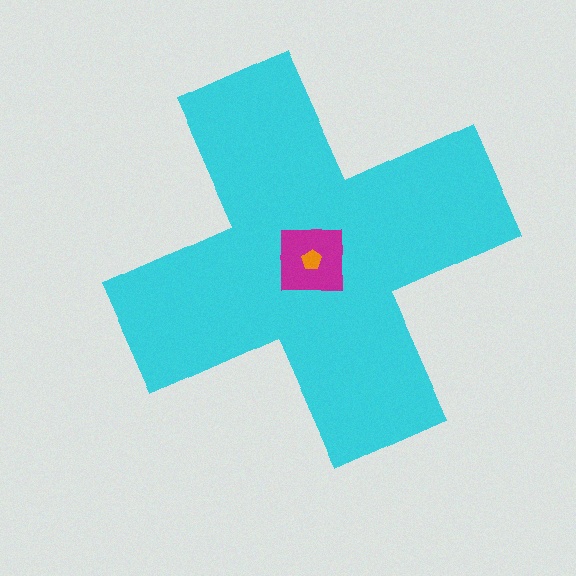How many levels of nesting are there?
3.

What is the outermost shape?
The cyan cross.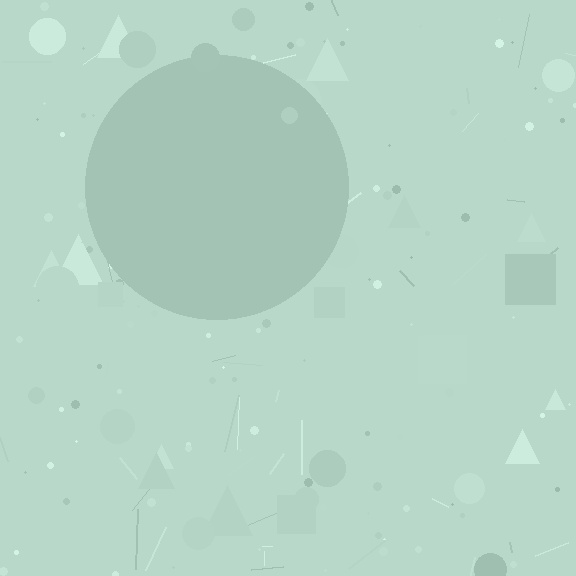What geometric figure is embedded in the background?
A circle is embedded in the background.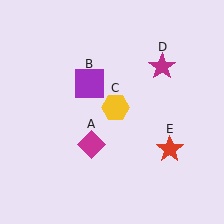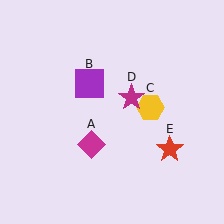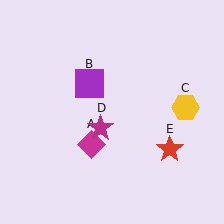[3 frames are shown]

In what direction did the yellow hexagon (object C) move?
The yellow hexagon (object C) moved right.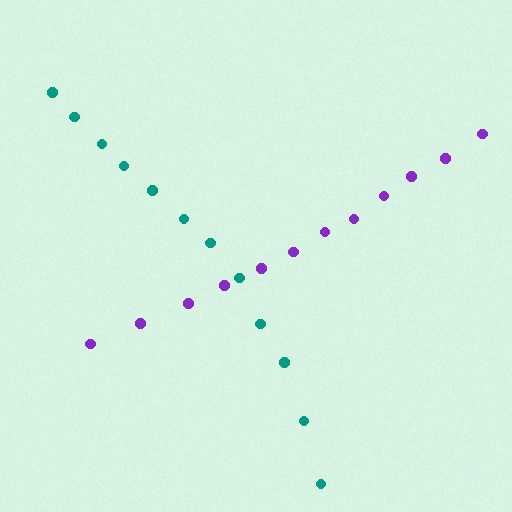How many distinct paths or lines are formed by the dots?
There are 2 distinct paths.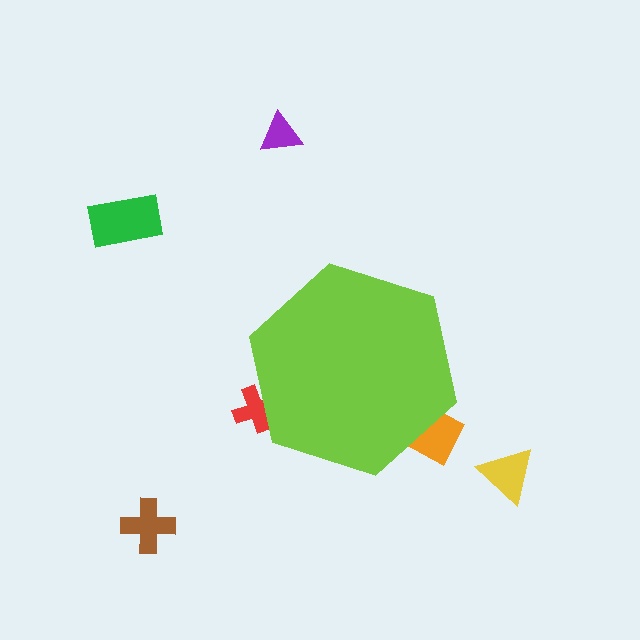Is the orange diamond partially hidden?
Yes, the orange diamond is partially hidden behind the lime hexagon.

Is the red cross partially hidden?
Yes, the red cross is partially hidden behind the lime hexagon.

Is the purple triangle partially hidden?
No, the purple triangle is fully visible.